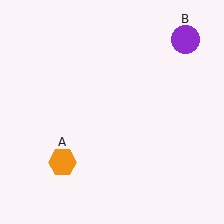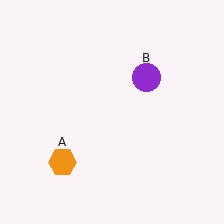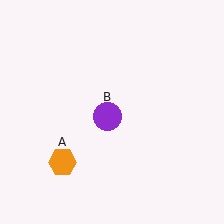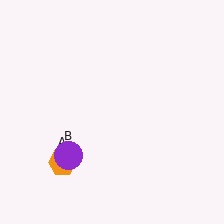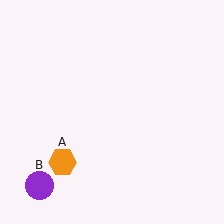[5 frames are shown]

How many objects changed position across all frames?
1 object changed position: purple circle (object B).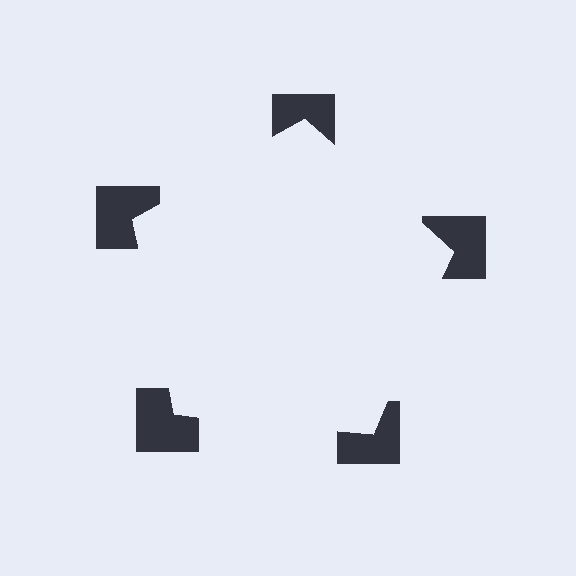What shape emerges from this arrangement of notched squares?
An illusory pentagon — its edges are inferred from the aligned wedge cuts in the notched squares, not physically drawn.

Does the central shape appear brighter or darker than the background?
It typically appears slightly brighter than the background, even though no actual brightness change is drawn.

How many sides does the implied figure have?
5 sides.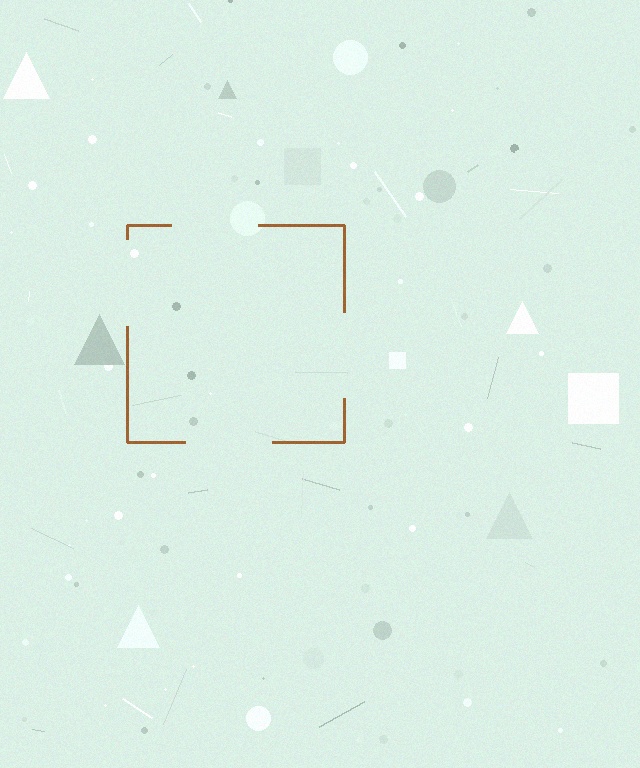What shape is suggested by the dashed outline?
The dashed outline suggests a square.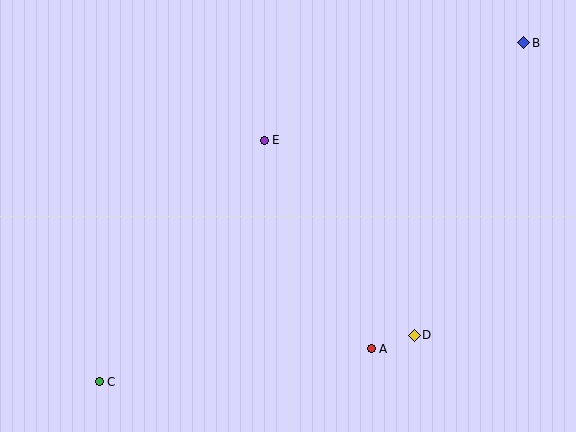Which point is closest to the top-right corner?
Point B is closest to the top-right corner.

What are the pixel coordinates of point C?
Point C is at (99, 382).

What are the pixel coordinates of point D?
Point D is at (414, 335).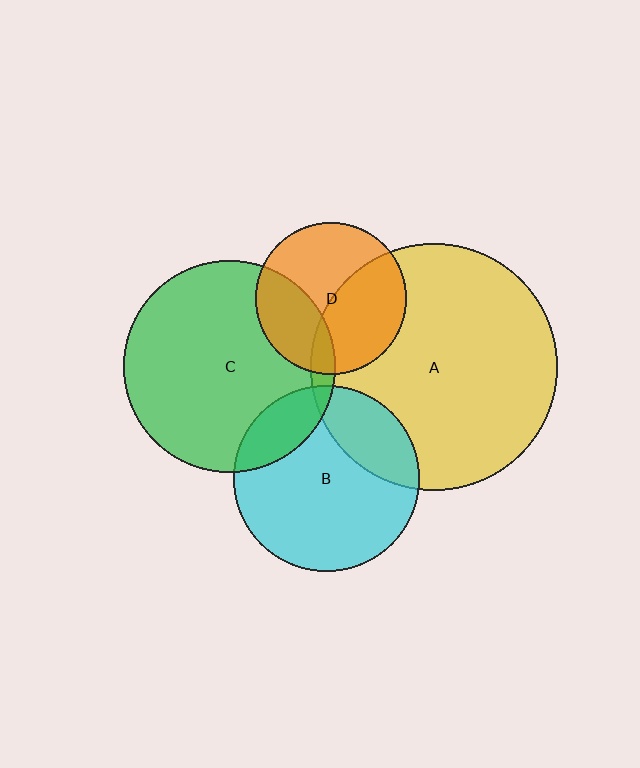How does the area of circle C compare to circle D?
Approximately 2.0 times.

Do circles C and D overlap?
Yes.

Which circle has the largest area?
Circle A (yellow).